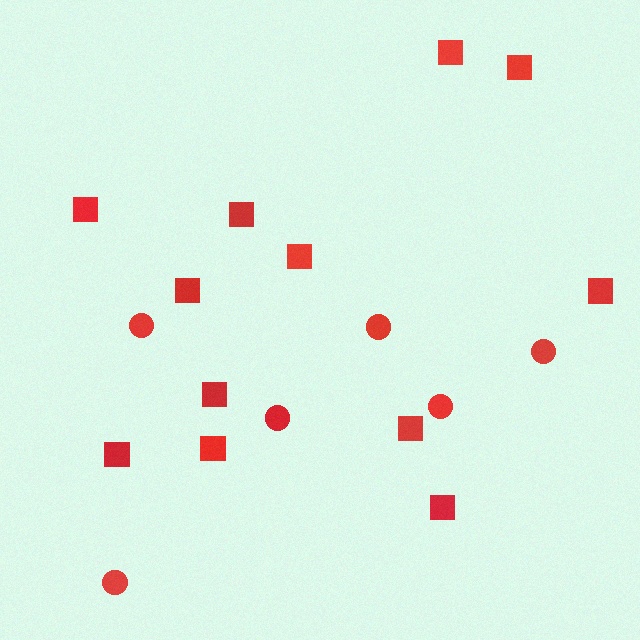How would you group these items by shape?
There are 2 groups: one group of circles (6) and one group of squares (12).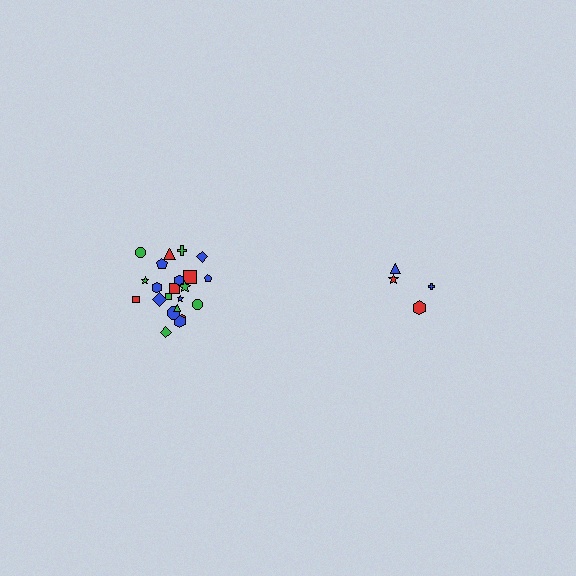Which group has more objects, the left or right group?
The left group.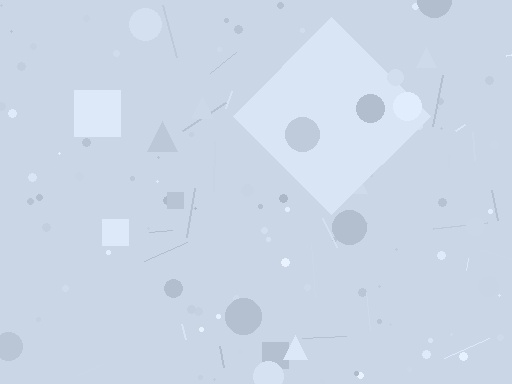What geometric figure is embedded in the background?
A diamond is embedded in the background.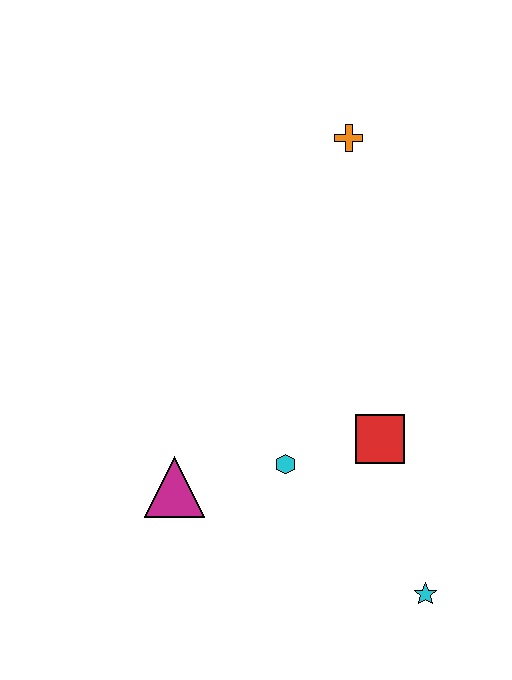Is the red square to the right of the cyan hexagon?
Yes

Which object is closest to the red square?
The cyan hexagon is closest to the red square.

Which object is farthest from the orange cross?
The cyan star is farthest from the orange cross.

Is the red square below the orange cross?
Yes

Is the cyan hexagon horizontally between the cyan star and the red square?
No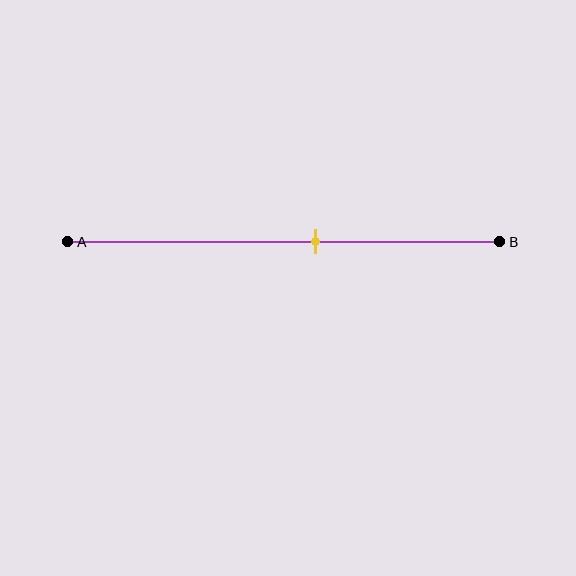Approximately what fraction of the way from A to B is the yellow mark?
The yellow mark is approximately 55% of the way from A to B.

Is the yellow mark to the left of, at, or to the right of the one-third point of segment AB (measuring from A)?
The yellow mark is to the right of the one-third point of segment AB.